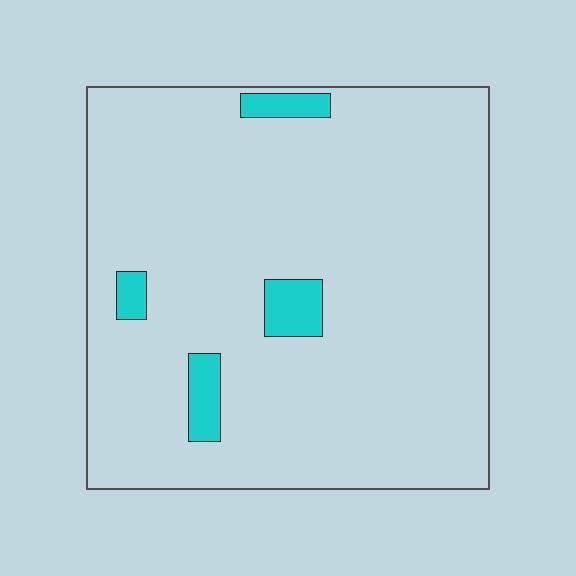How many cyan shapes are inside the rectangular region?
4.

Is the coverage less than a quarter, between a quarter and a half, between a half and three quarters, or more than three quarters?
Less than a quarter.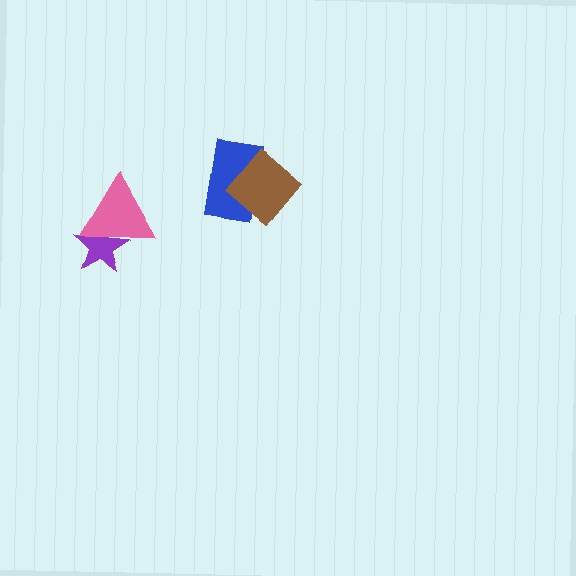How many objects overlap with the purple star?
1 object overlaps with the purple star.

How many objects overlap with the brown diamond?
1 object overlaps with the brown diamond.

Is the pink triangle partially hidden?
No, no other shape covers it.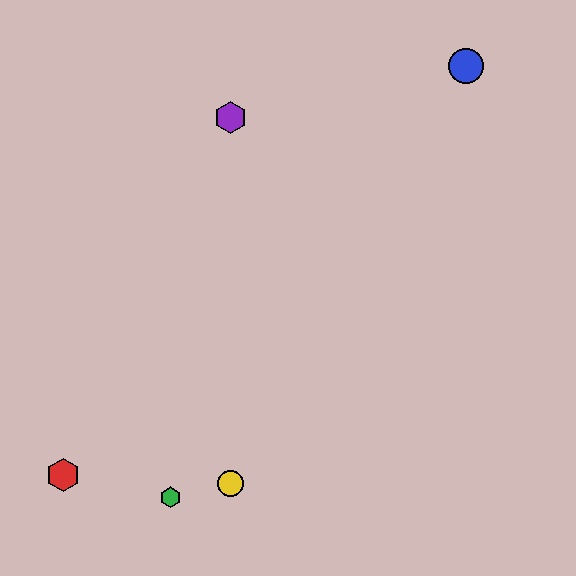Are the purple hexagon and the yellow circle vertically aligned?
Yes, both are at x≈231.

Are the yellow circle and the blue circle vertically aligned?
No, the yellow circle is at x≈231 and the blue circle is at x≈466.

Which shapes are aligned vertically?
The yellow circle, the purple hexagon are aligned vertically.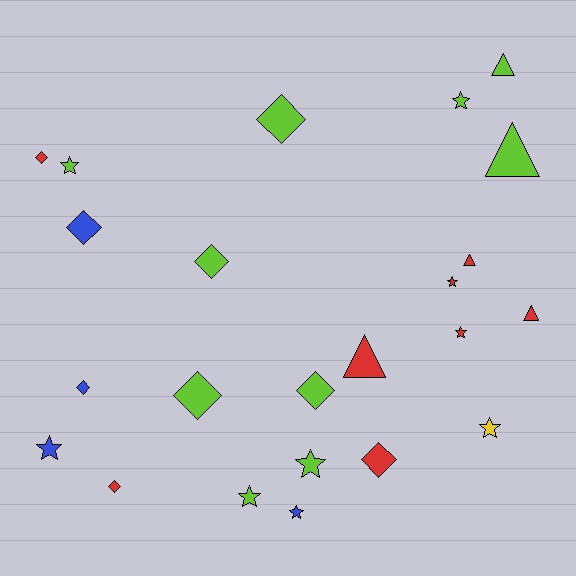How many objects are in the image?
There are 23 objects.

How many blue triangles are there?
There are no blue triangles.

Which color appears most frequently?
Lime, with 10 objects.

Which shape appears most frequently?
Star, with 9 objects.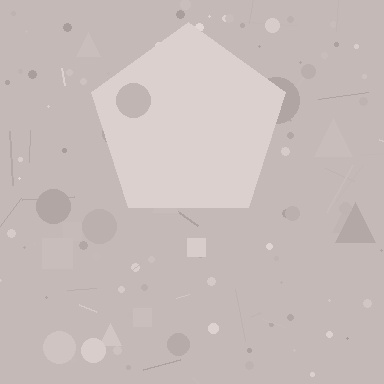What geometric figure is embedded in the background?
A pentagon is embedded in the background.